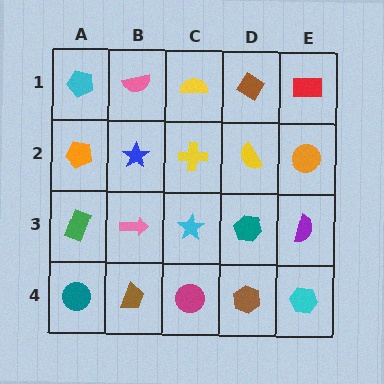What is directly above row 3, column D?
A yellow semicircle.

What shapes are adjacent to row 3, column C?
A yellow cross (row 2, column C), a magenta circle (row 4, column C), a pink arrow (row 3, column B), a teal hexagon (row 3, column D).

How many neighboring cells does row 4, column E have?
2.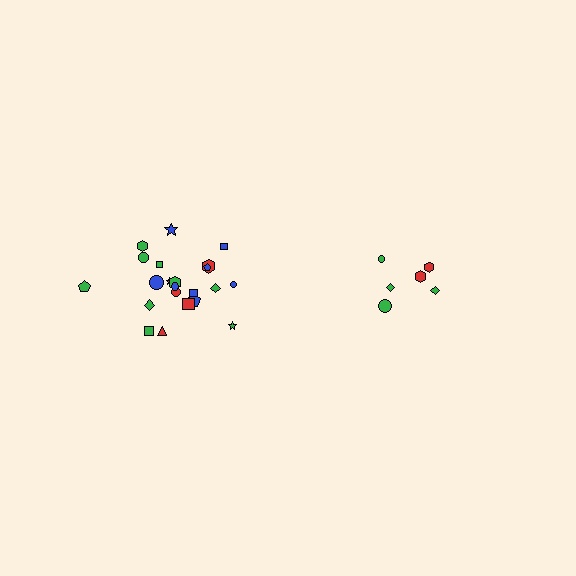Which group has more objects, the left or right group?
The left group.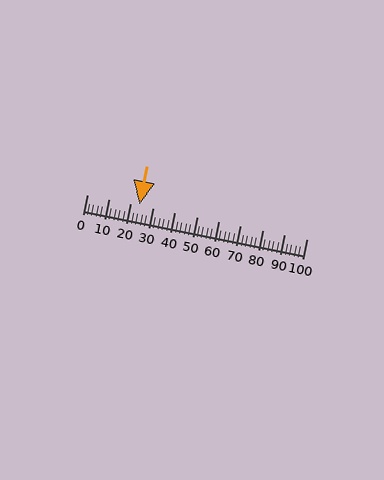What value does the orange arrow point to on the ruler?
The orange arrow points to approximately 24.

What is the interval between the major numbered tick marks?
The major tick marks are spaced 10 units apart.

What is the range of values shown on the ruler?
The ruler shows values from 0 to 100.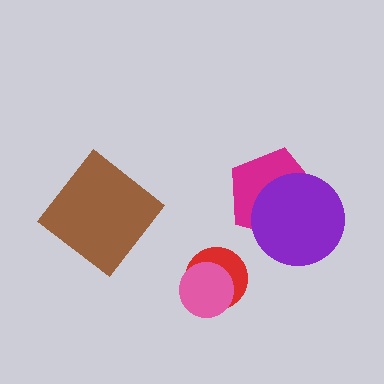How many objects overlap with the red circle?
1 object overlaps with the red circle.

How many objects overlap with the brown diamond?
0 objects overlap with the brown diamond.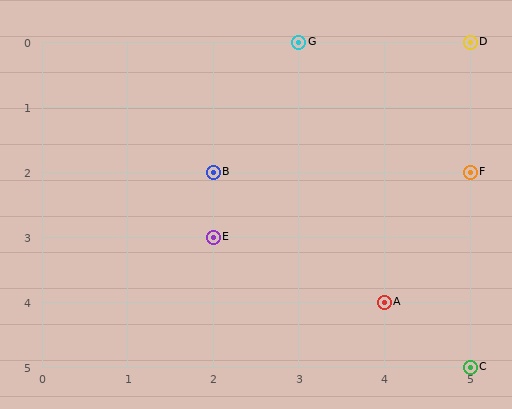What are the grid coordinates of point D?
Point D is at grid coordinates (5, 0).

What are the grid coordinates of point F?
Point F is at grid coordinates (5, 2).